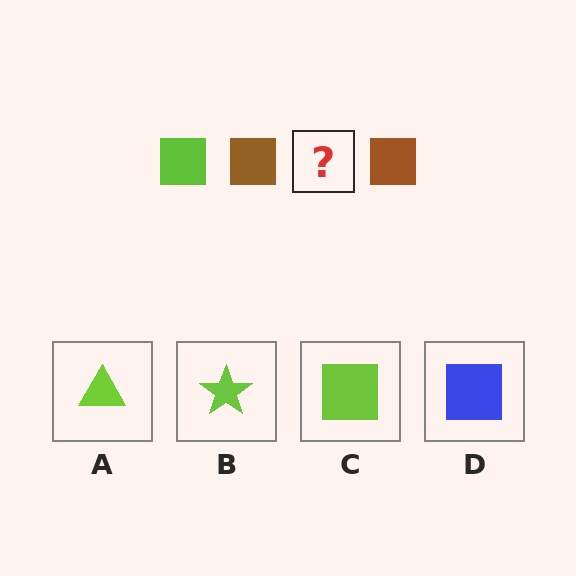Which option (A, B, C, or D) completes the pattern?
C.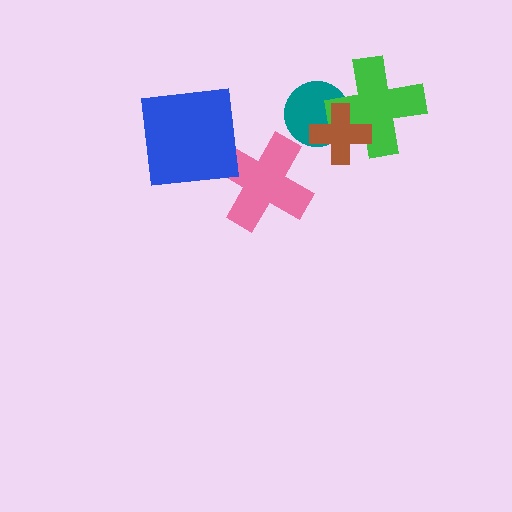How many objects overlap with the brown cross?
2 objects overlap with the brown cross.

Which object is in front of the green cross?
The brown cross is in front of the green cross.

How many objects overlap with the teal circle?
2 objects overlap with the teal circle.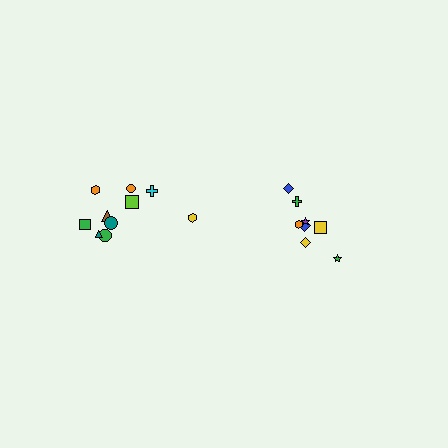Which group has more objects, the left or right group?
The left group.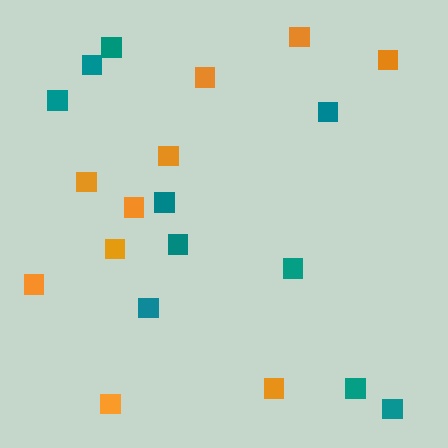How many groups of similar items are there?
There are 2 groups: one group of orange squares (10) and one group of teal squares (10).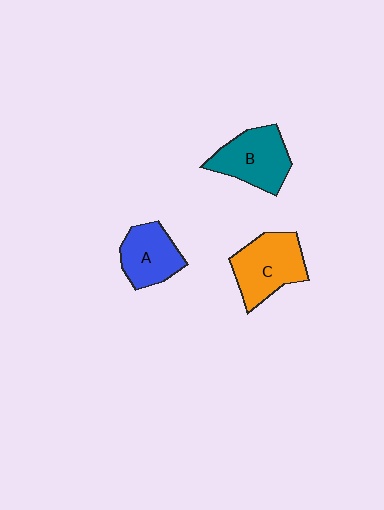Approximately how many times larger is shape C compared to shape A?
Approximately 1.3 times.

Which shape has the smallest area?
Shape A (blue).